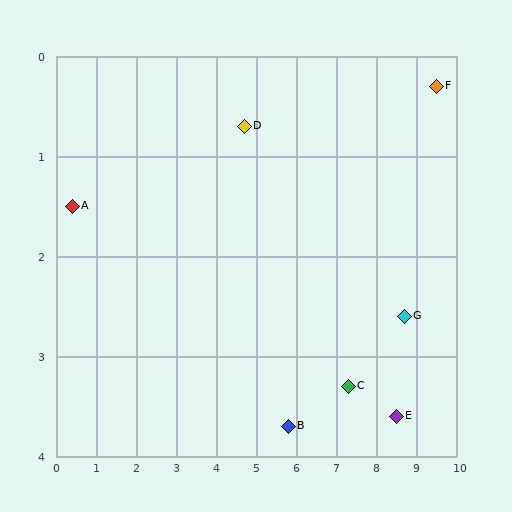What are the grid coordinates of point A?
Point A is at approximately (0.4, 1.5).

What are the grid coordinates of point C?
Point C is at approximately (7.3, 3.3).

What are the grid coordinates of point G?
Point G is at approximately (8.7, 2.6).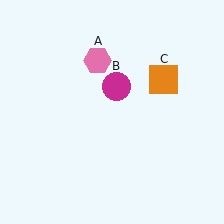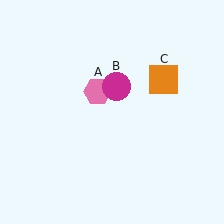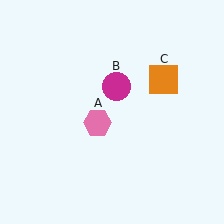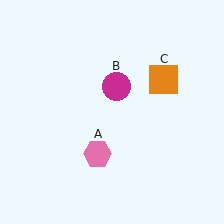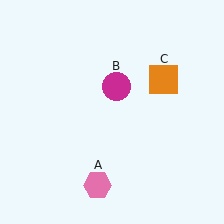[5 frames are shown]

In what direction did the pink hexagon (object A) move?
The pink hexagon (object A) moved down.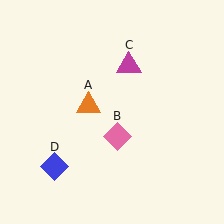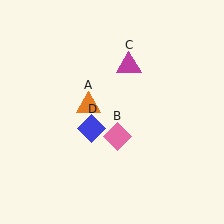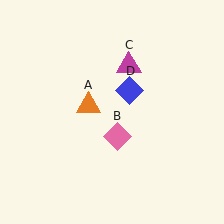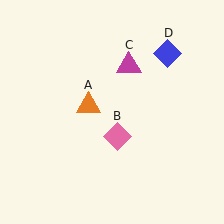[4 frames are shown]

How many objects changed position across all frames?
1 object changed position: blue diamond (object D).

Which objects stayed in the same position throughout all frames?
Orange triangle (object A) and pink diamond (object B) and magenta triangle (object C) remained stationary.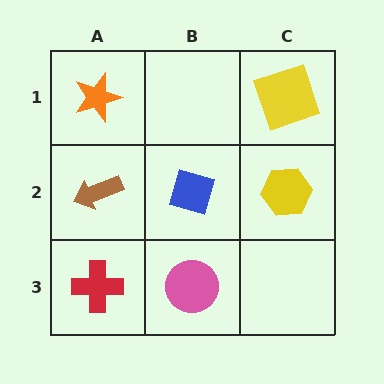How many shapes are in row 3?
2 shapes.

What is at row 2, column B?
A blue diamond.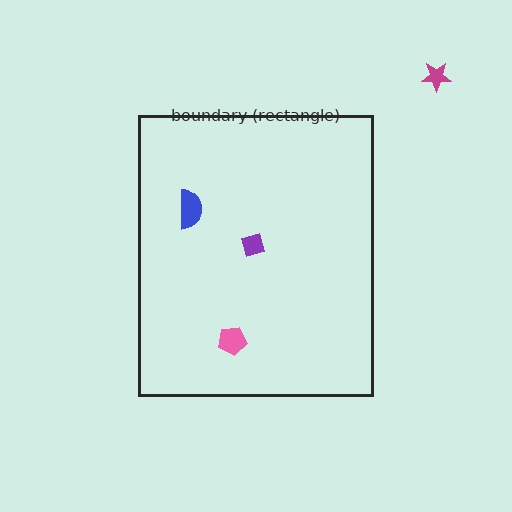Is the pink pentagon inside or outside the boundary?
Inside.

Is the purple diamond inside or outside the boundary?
Inside.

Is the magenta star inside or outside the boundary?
Outside.